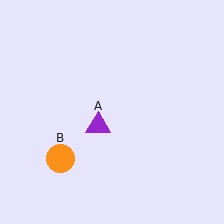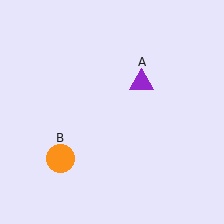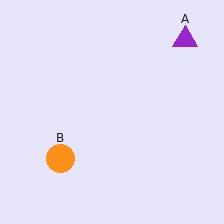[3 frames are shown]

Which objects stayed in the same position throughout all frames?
Orange circle (object B) remained stationary.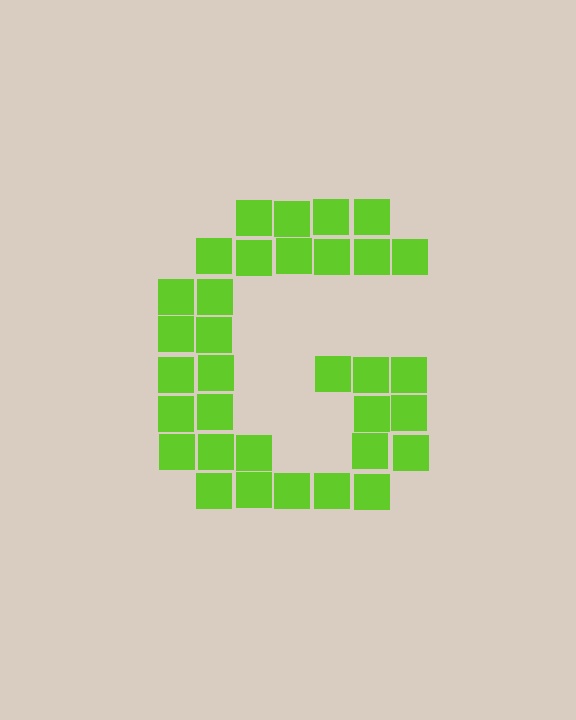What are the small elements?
The small elements are squares.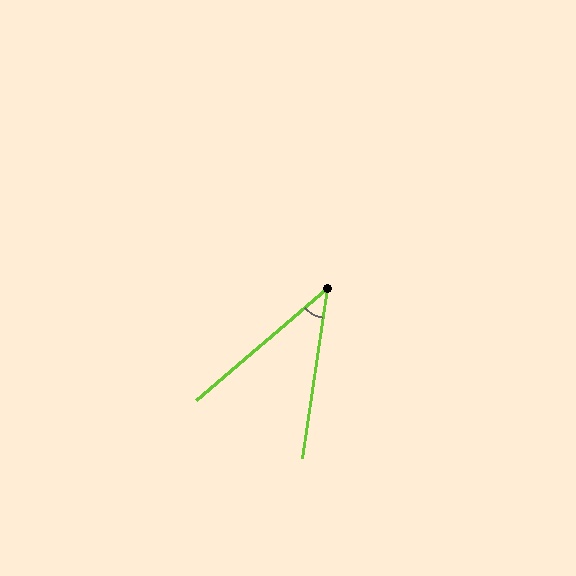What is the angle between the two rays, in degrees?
Approximately 41 degrees.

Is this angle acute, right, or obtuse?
It is acute.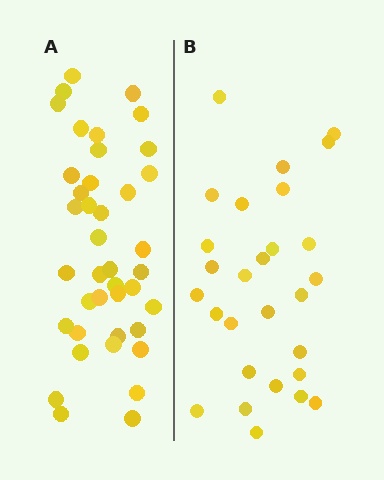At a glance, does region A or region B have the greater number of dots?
Region A (the left region) has more dots.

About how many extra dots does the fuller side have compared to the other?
Region A has roughly 12 or so more dots than region B.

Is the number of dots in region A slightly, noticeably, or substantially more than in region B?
Region A has noticeably more, but not dramatically so. The ratio is roughly 1.4 to 1.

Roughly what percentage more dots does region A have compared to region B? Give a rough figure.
About 45% more.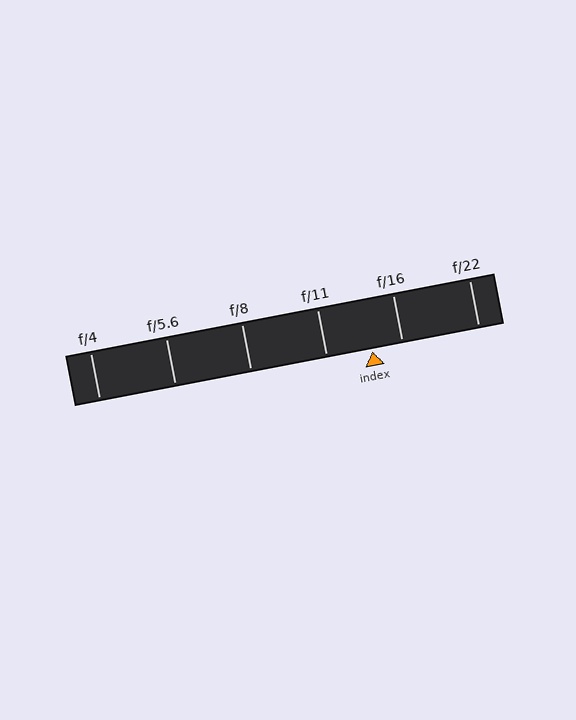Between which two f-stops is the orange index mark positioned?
The index mark is between f/11 and f/16.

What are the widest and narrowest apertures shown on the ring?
The widest aperture shown is f/4 and the narrowest is f/22.